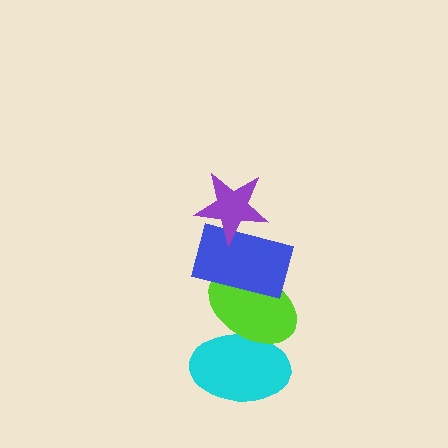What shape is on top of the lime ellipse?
The blue rectangle is on top of the lime ellipse.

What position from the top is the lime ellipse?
The lime ellipse is 3rd from the top.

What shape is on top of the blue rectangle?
The purple star is on top of the blue rectangle.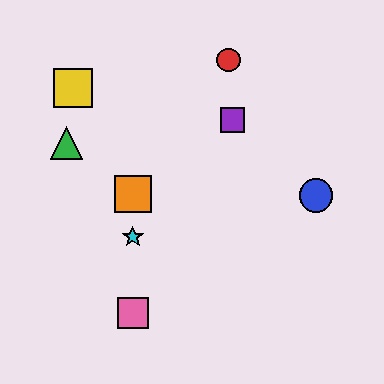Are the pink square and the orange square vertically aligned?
Yes, both are at x≈133.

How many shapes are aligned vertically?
3 shapes (the orange square, the cyan star, the pink square) are aligned vertically.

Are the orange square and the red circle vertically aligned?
No, the orange square is at x≈133 and the red circle is at x≈229.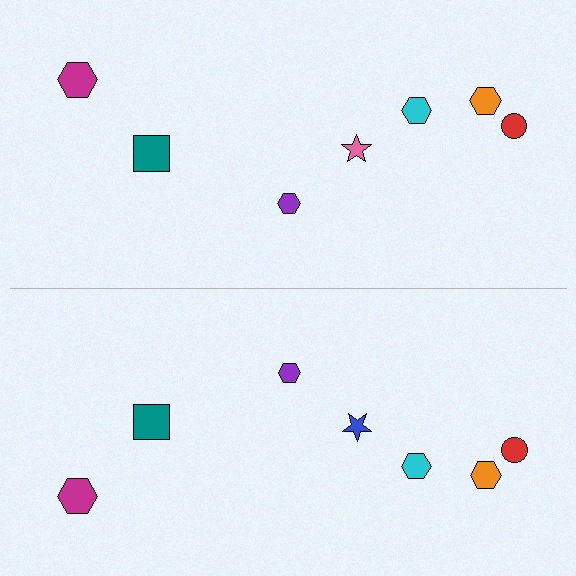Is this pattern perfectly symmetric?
No, the pattern is not perfectly symmetric. The blue star on the bottom side breaks the symmetry — its mirror counterpart is pink.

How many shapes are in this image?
There are 14 shapes in this image.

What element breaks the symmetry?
The blue star on the bottom side breaks the symmetry — its mirror counterpart is pink.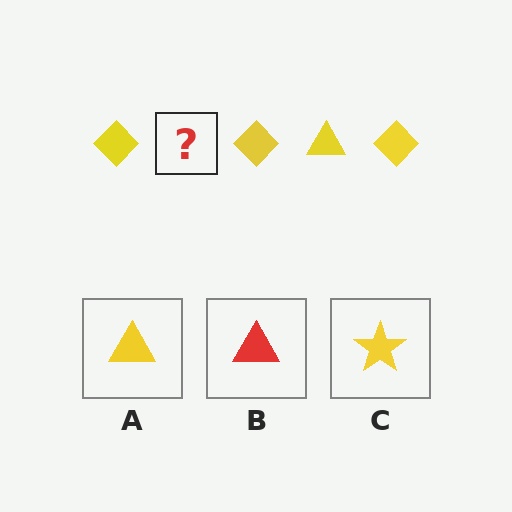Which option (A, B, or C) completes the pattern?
A.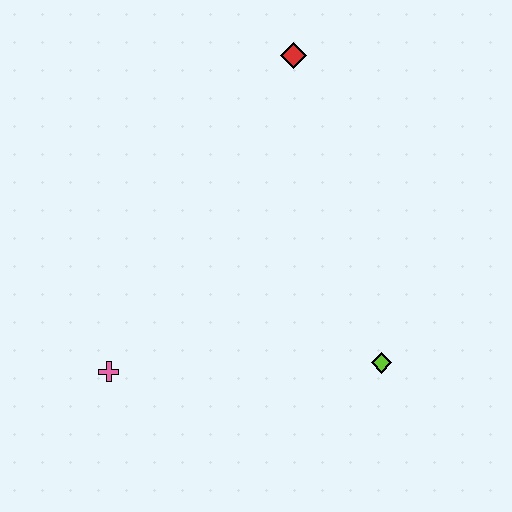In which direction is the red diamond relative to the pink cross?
The red diamond is above the pink cross.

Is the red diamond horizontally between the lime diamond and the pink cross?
Yes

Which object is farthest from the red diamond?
The pink cross is farthest from the red diamond.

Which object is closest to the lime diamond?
The pink cross is closest to the lime diamond.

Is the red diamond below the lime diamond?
No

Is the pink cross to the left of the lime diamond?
Yes